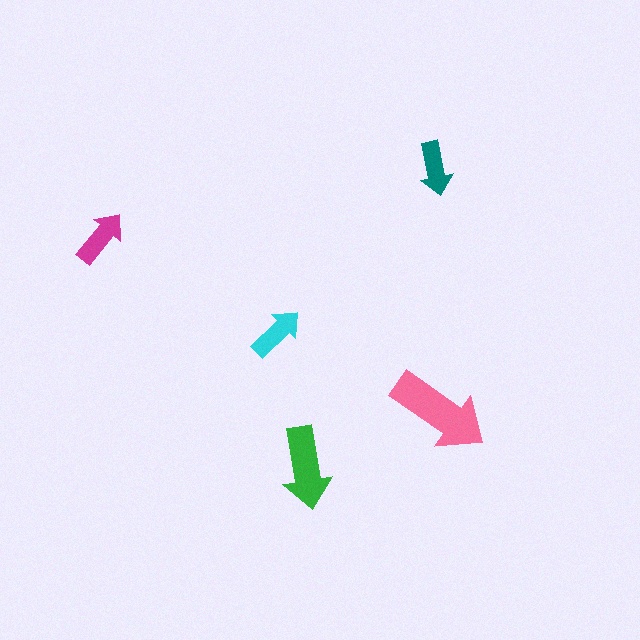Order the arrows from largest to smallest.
the pink one, the green one, the magenta one, the cyan one, the teal one.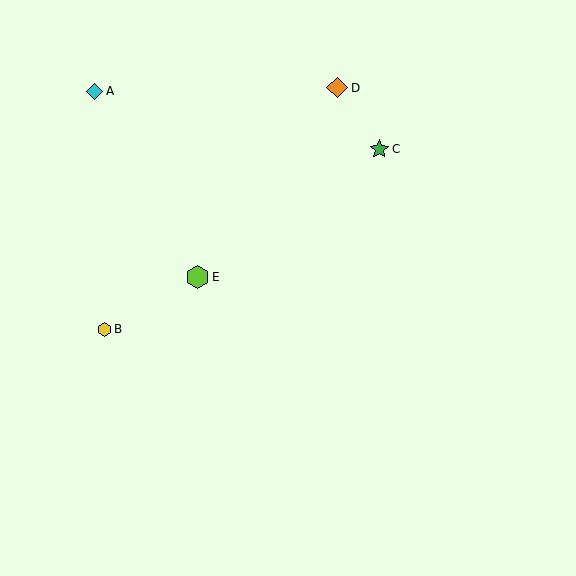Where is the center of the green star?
The center of the green star is at (379, 149).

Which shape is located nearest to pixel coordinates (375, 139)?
The green star (labeled C) at (379, 149) is nearest to that location.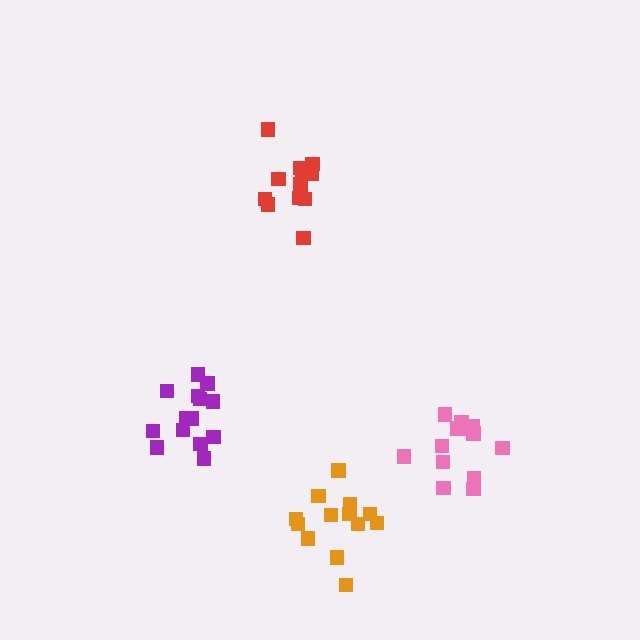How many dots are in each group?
Group 1: 12 dots, Group 2: 13 dots, Group 3: 14 dots, Group 4: 13 dots (52 total).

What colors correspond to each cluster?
The clusters are colored: red, orange, purple, pink.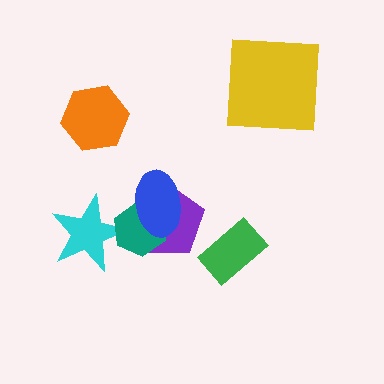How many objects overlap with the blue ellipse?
2 objects overlap with the blue ellipse.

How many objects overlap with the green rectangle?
0 objects overlap with the green rectangle.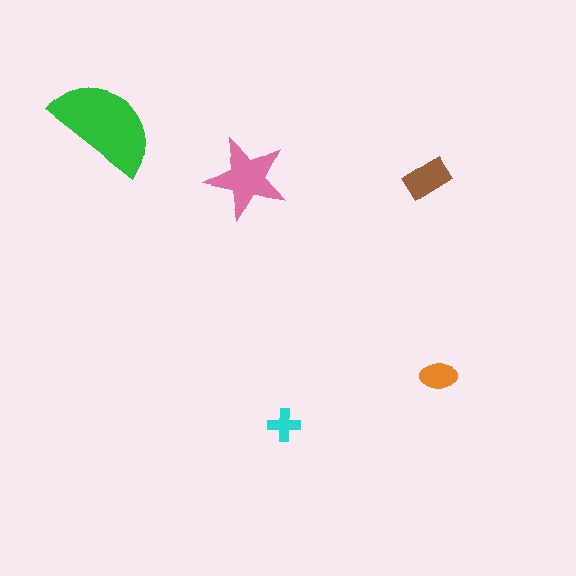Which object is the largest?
The green semicircle.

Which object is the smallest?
The cyan cross.